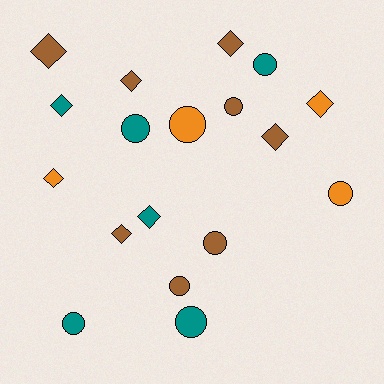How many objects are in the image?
There are 18 objects.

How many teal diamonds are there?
There are 2 teal diamonds.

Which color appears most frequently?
Brown, with 8 objects.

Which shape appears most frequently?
Circle, with 9 objects.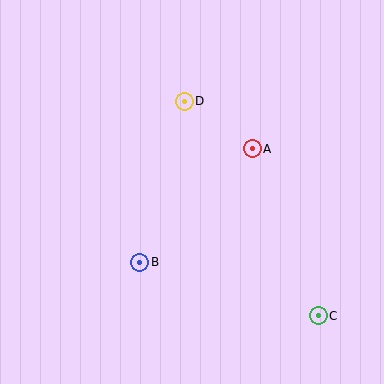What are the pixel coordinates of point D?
Point D is at (184, 101).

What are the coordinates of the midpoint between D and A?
The midpoint between D and A is at (218, 125).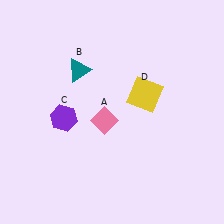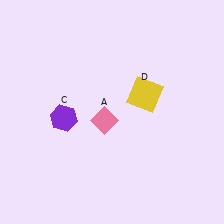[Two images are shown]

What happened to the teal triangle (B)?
The teal triangle (B) was removed in Image 2. It was in the top-left area of Image 1.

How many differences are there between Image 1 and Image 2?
There is 1 difference between the two images.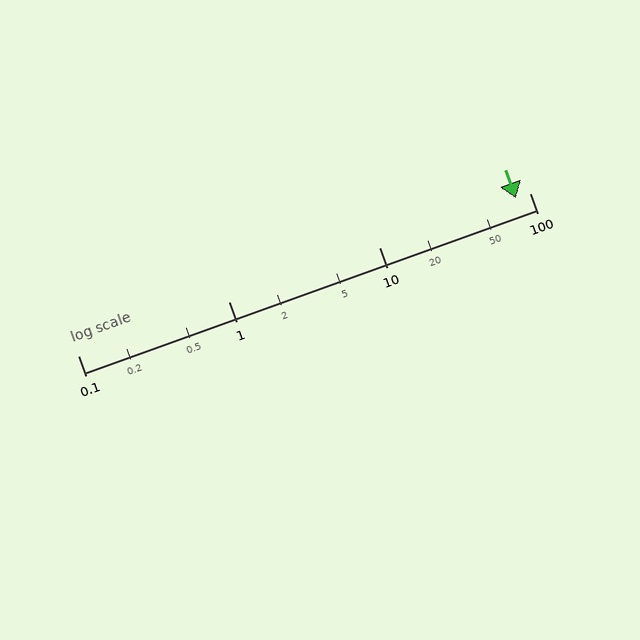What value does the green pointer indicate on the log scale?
The pointer indicates approximately 81.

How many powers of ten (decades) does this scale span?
The scale spans 3 decades, from 0.1 to 100.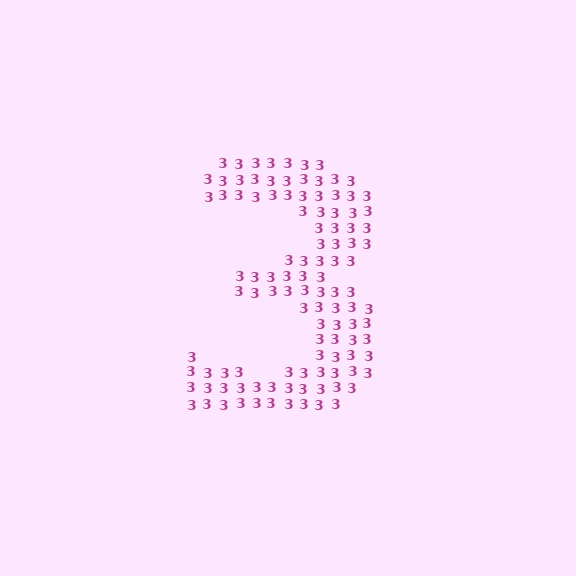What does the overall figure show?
The overall figure shows the digit 3.